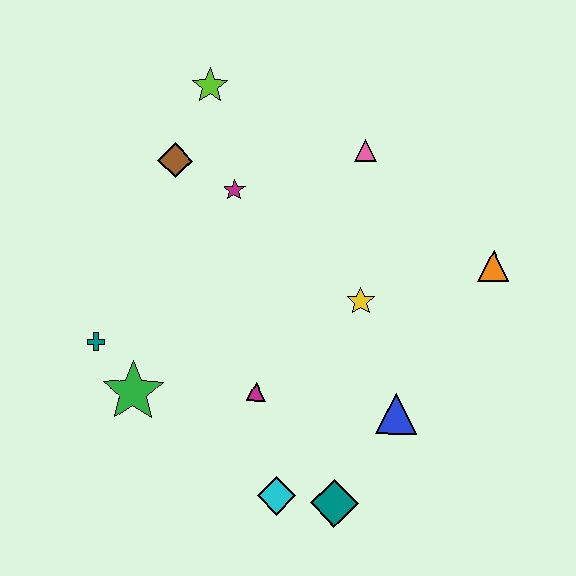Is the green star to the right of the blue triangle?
No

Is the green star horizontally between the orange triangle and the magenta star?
No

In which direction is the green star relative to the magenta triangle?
The green star is to the left of the magenta triangle.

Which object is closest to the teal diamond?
The cyan diamond is closest to the teal diamond.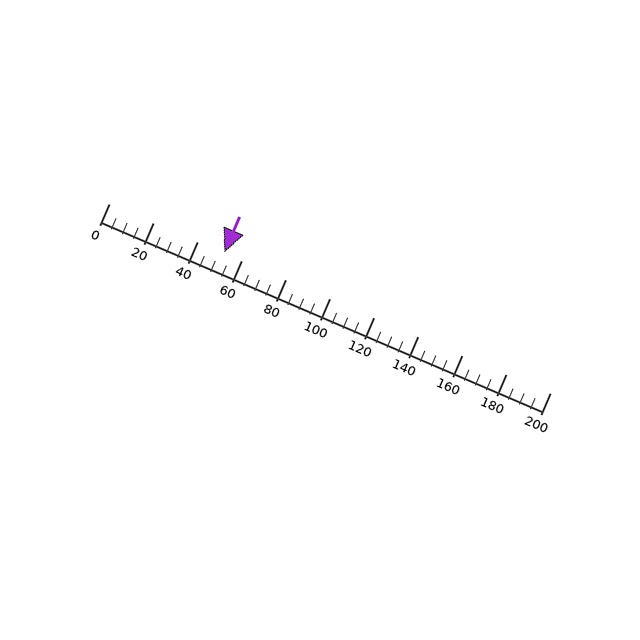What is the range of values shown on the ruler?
The ruler shows values from 0 to 200.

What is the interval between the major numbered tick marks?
The major tick marks are spaced 20 units apart.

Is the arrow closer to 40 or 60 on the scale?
The arrow is closer to 60.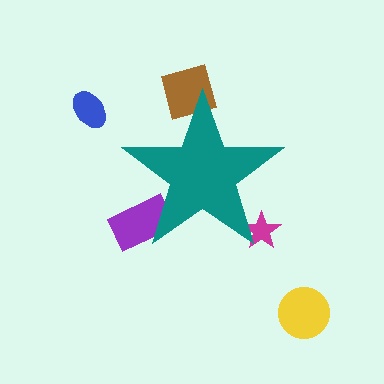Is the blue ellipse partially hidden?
No, the blue ellipse is fully visible.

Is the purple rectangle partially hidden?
Yes, the purple rectangle is partially hidden behind the teal star.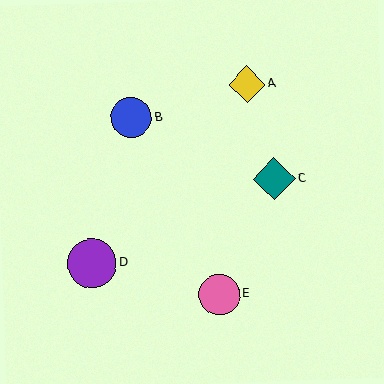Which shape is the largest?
The purple circle (labeled D) is the largest.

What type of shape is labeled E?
Shape E is a pink circle.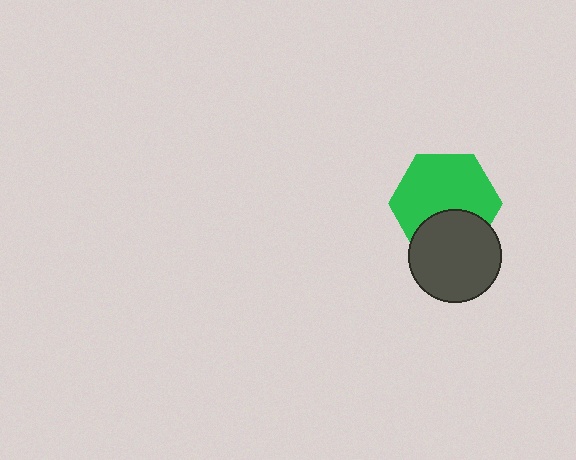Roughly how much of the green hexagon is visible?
Most of it is visible (roughly 68%).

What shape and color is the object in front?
The object in front is a dark gray circle.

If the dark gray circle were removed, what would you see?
You would see the complete green hexagon.